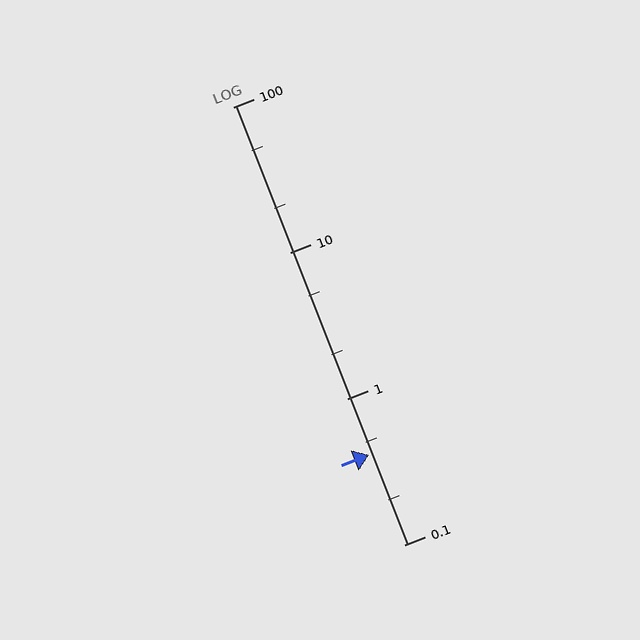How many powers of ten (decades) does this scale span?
The scale spans 3 decades, from 0.1 to 100.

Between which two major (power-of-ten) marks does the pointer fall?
The pointer is between 0.1 and 1.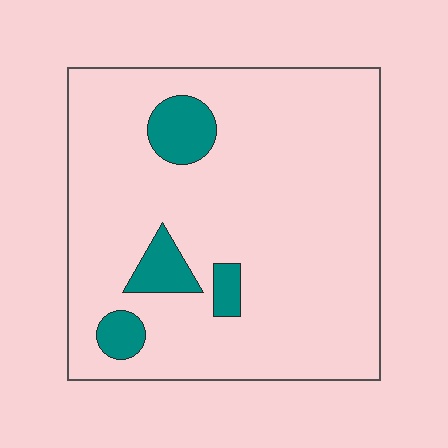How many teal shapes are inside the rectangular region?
4.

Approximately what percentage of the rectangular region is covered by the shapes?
Approximately 10%.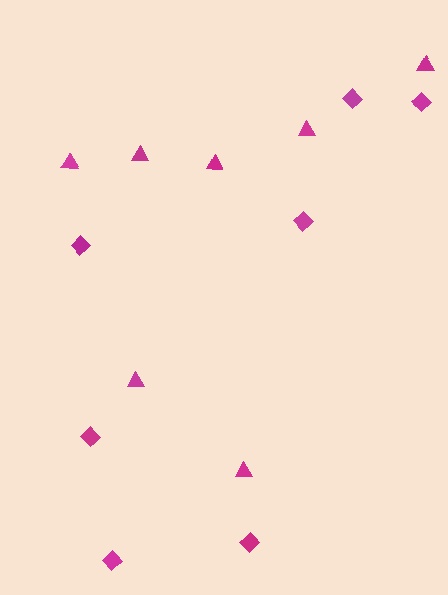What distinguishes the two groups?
There are 2 groups: one group of triangles (7) and one group of diamonds (7).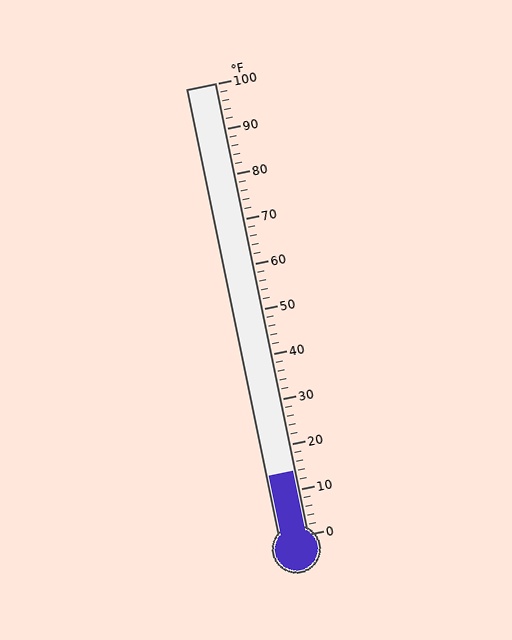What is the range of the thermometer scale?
The thermometer scale ranges from 0°F to 100°F.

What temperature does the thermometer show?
The thermometer shows approximately 14°F.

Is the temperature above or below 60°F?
The temperature is below 60°F.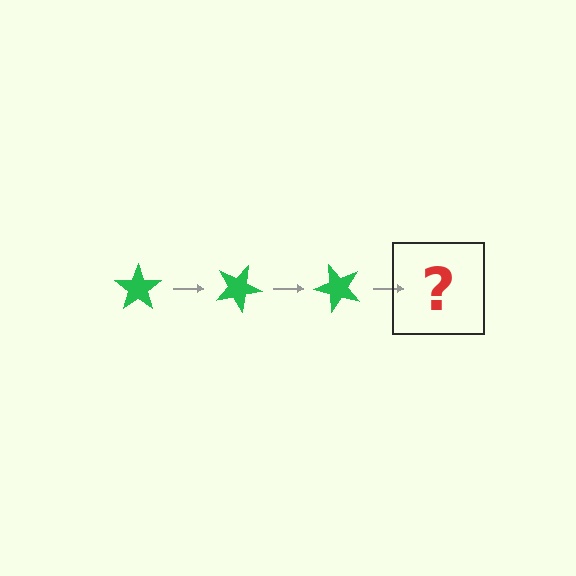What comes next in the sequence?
The next element should be a green star rotated 75 degrees.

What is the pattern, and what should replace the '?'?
The pattern is that the star rotates 25 degrees each step. The '?' should be a green star rotated 75 degrees.